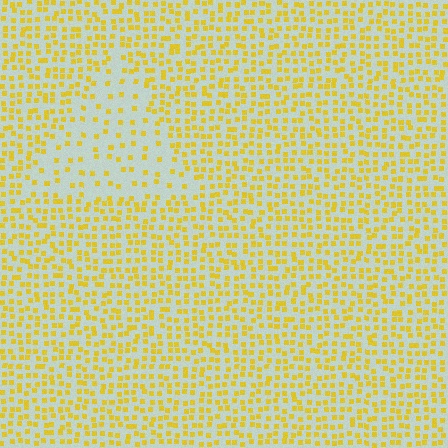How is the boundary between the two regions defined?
The boundary is defined by a change in element density (approximately 2.4x ratio). All elements are the same color, size, and shape.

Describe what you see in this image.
The image contains small yellow elements arranged at two different densities. A triangle-shaped region is visible where the elements are less densely packed than the surrounding area.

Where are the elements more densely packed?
The elements are more densely packed outside the triangle boundary.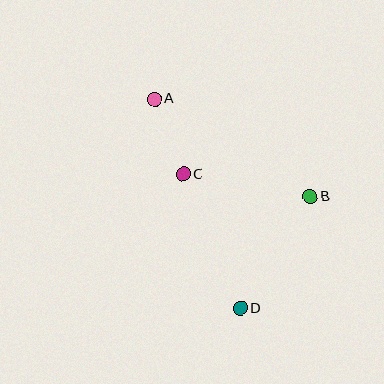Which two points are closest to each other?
Points A and C are closest to each other.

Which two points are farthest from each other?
Points A and D are farthest from each other.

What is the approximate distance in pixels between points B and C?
The distance between B and C is approximately 129 pixels.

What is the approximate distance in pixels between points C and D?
The distance between C and D is approximately 146 pixels.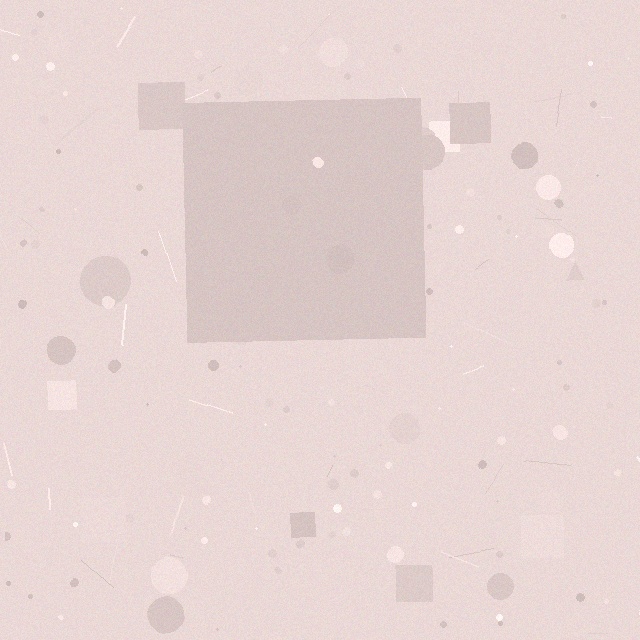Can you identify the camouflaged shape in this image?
The camouflaged shape is a square.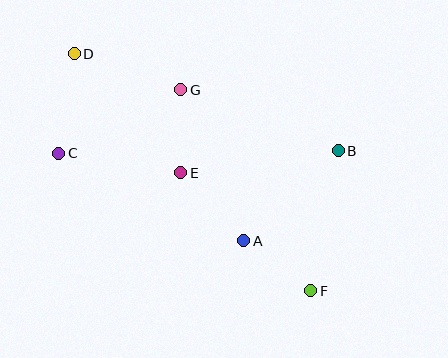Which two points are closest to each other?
Points E and G are closest to each other.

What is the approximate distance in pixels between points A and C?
The distance between A and C is approximately 205 pixels.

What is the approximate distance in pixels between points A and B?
The distance between A and B is approximately 131 pixels.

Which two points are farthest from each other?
Points D and F are farthest from each other.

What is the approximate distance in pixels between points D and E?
The distance between D and E is approximately 160 pixels.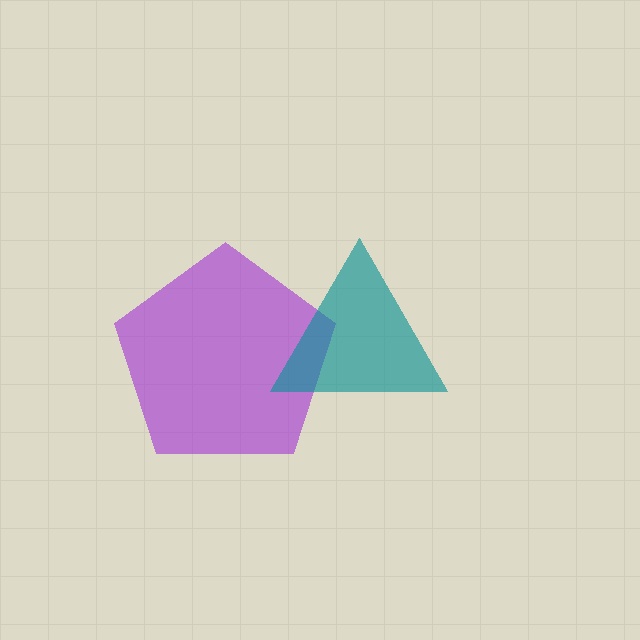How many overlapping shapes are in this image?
There are 2 overlapping shapes in the image.